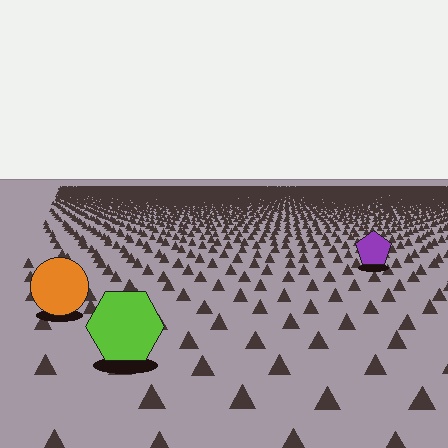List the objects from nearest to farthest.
From nearest to farthest: the lime hexagon, the orange circle, the purple pentagon.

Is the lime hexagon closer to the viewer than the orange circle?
Yes. The lime hexagon is closer — you can tell from the texture gradient: the ground texture is coarser near it.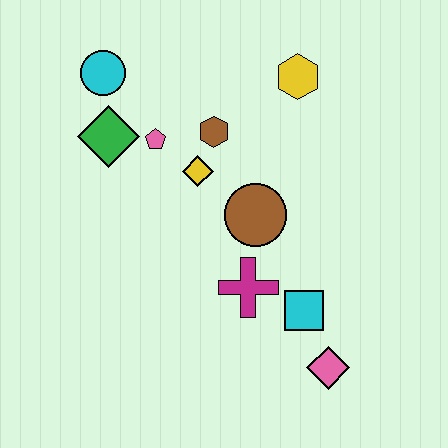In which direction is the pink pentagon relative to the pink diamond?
The pink pentagon is above the pink diamond.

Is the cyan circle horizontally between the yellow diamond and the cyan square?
No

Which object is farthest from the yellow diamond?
The pink diamond is farthest from the yellow diamond.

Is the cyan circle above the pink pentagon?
Yes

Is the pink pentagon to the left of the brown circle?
Yes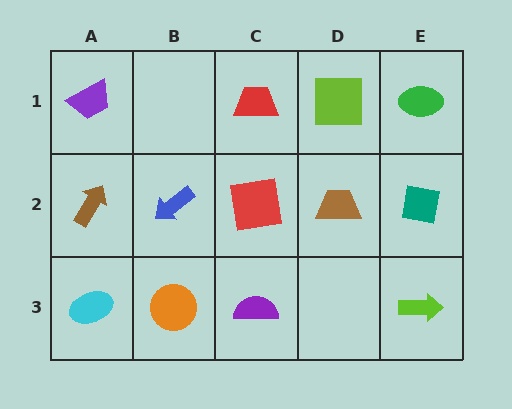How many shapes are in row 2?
5 shapes.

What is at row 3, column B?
An orange circle.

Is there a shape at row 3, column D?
No, that cell is empty.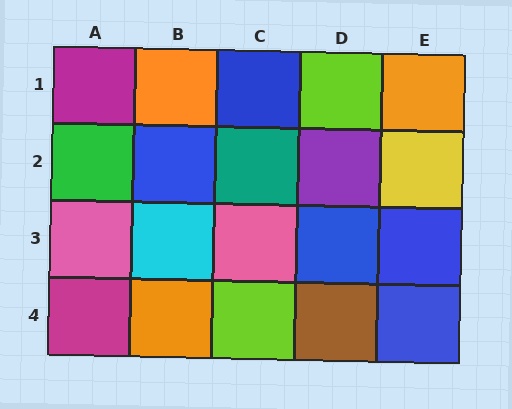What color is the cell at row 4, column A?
Magenta.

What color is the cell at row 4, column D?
Brown.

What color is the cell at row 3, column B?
Cyan.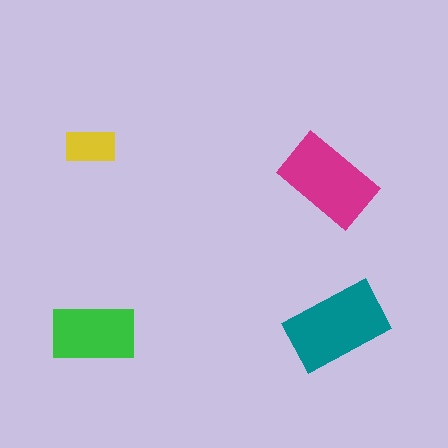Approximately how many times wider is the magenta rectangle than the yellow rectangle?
About 2 times wider.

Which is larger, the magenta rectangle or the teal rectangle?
The teal one.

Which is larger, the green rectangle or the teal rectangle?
The teal one.